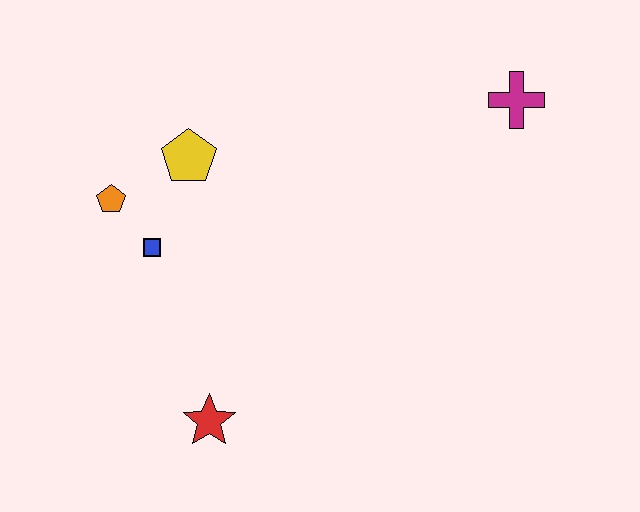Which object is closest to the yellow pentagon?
The orange pentagon is closest to the yellow pentagon.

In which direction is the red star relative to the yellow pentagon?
The red star is below the yellow pentagon.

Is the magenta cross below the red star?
No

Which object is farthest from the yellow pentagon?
The magenta cross is farthest from the yellow pentagon.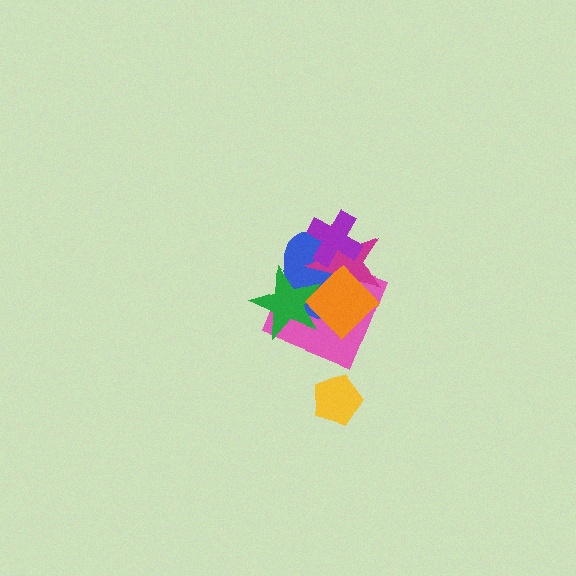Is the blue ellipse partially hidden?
Yes, it is partially covered by another shape.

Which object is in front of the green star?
The orange diamond is in front of the green star.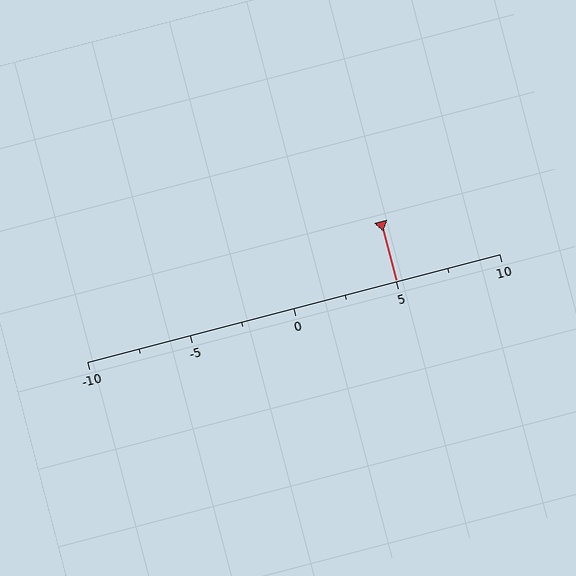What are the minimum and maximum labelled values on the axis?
The axis runs from -10 to 10.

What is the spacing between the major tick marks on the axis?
The major ticks are spaced 5 apart.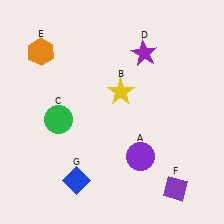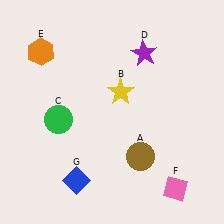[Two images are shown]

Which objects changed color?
A changed from purple to brown. F changed from purple to pink.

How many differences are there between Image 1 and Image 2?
There are 2 differences between the two images.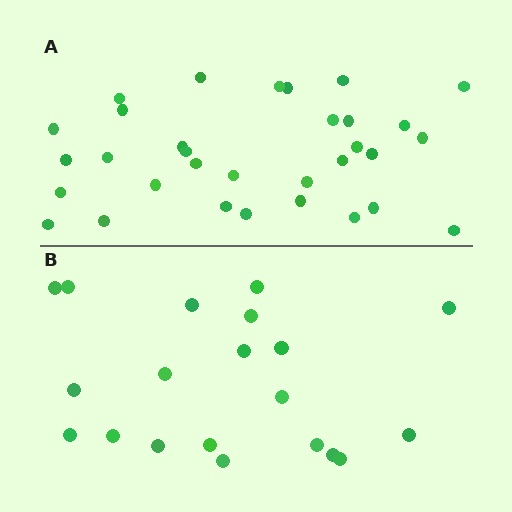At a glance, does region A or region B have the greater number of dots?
Region A (the top region) has more dots.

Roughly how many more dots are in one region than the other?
Region A has roughly 12 or so more dots than region B.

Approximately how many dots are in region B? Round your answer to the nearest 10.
About 20 dots.